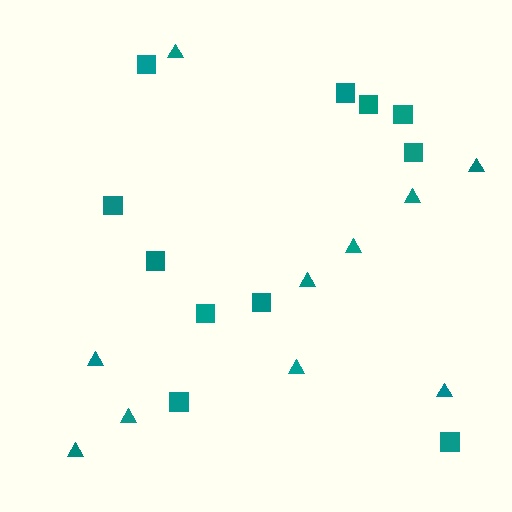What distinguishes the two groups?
There are 2 groups: one group of squares (11) and one group of triangles (10).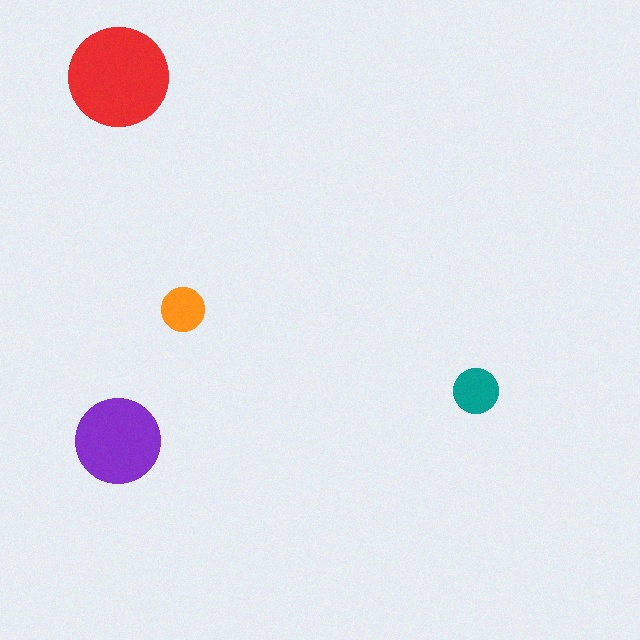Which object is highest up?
The red circle is topmost.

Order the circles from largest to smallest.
the red one, the purple one, the teal one, the orange one.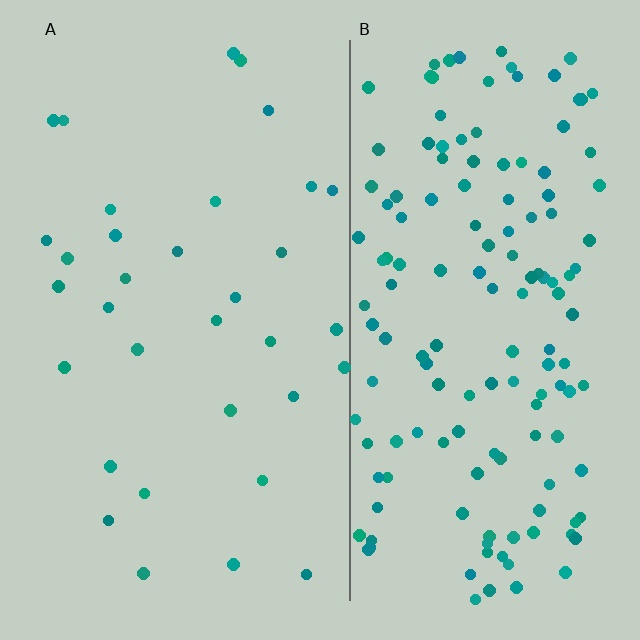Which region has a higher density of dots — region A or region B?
B (the right).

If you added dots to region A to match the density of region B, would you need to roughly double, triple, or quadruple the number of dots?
Approximately quadruple.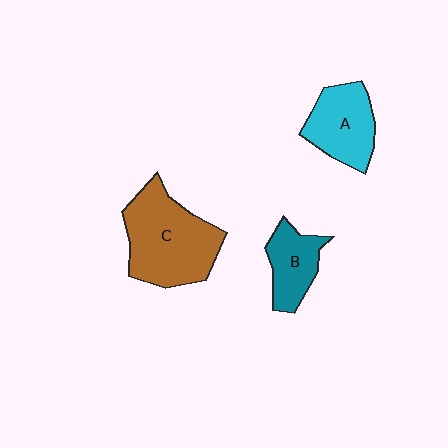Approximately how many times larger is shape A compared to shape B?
Approximately 1.3 times.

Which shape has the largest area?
Shape C (brown).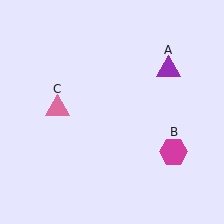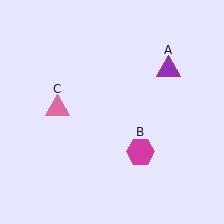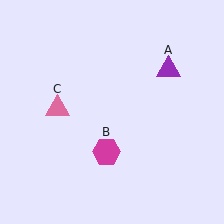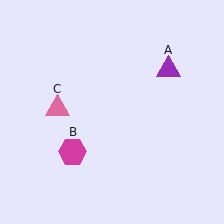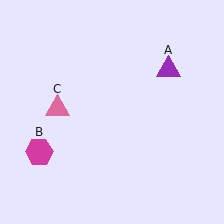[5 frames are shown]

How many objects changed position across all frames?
1 object changed position: magenta hexagon (object B).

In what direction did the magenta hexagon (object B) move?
The magenta hexagon (object B) moved left.